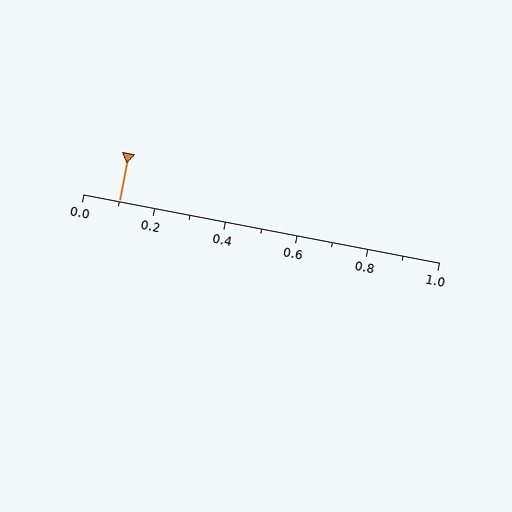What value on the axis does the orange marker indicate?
The marker indicates approximately 0.1.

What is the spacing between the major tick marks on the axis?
The major ticks are spaced 0.2 apart.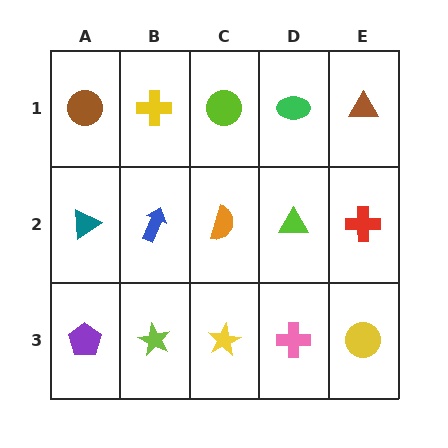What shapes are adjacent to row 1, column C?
An orange semicircle (row 2, column C), a yellow cross (row 1, column B), a green ellipse (row 1, column D).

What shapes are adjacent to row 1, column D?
A lime triangle (row 2, column D), a lime circle (row 1, column C), a brown triangle (row 1, column E).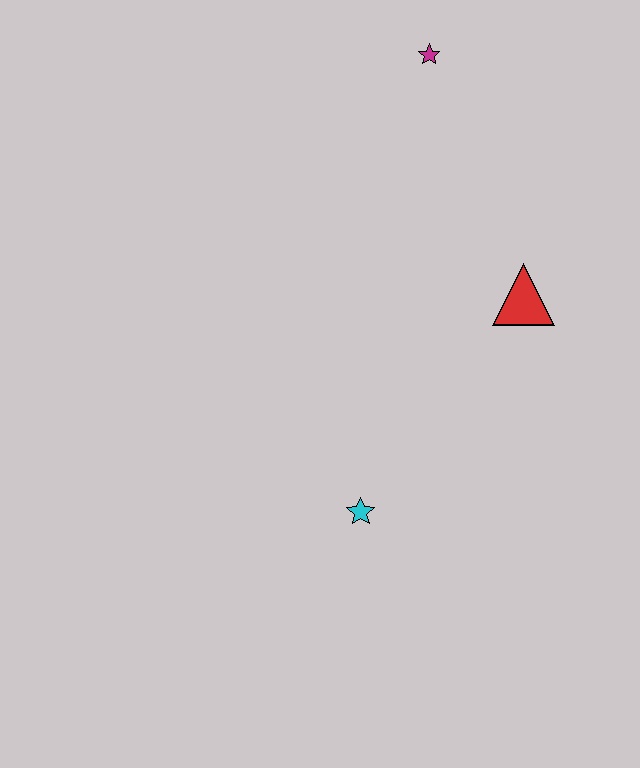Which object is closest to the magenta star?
The red triangle is closest to the magenta star.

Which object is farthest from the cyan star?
The magenta star is farthest from the cyan star.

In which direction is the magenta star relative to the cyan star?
The magenta star is above the cyan star.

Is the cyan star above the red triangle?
No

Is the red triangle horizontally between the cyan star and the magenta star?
No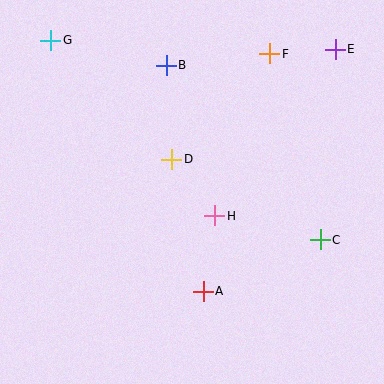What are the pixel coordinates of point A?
Point A is at (203, 291).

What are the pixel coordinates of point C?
Point C is at (320, 240).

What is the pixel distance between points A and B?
The distance between A and B is 229 pixels.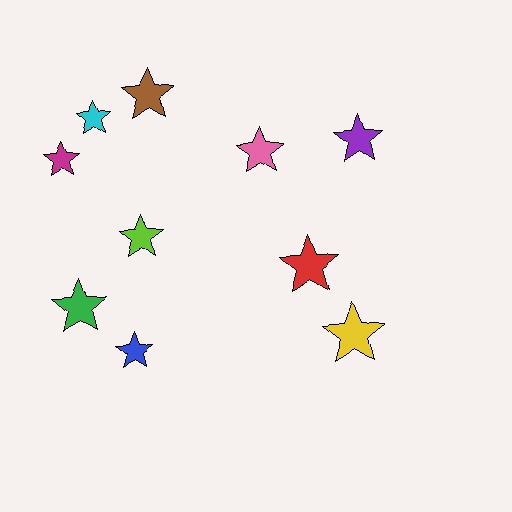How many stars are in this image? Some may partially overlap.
There are 10 stars.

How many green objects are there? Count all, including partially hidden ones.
There is 1 green object.